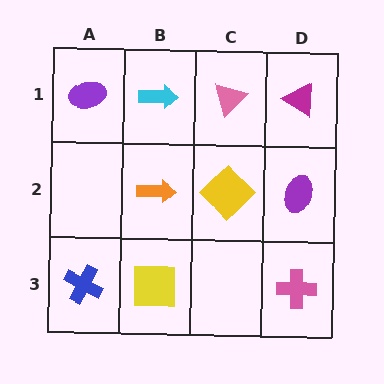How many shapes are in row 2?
3 shapes.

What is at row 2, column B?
An orange arrow.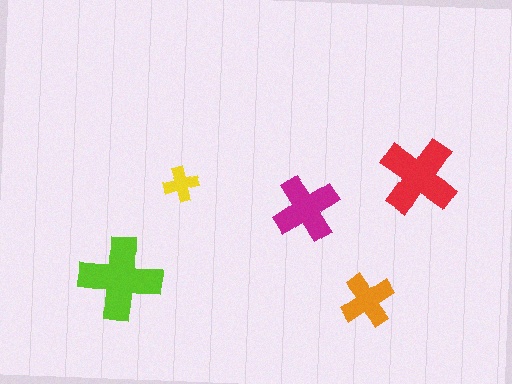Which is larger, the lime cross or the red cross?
The lime one.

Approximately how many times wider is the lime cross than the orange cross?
About 1.5 times wider.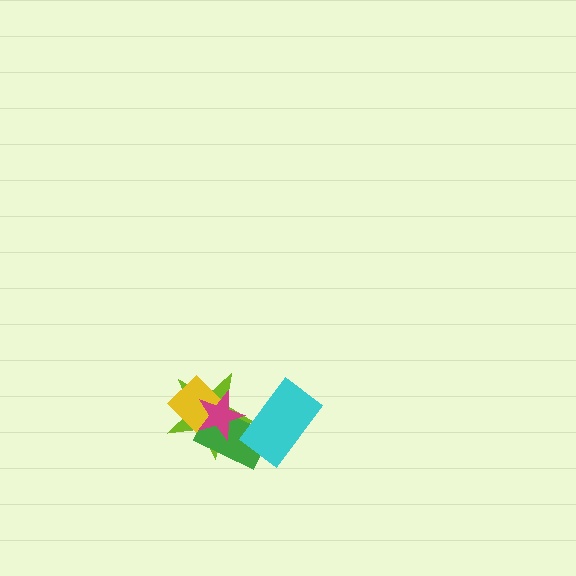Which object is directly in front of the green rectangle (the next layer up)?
The yellow diamond is directly in front of the green rectangle.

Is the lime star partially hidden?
Yes, it is partially covered by another shape.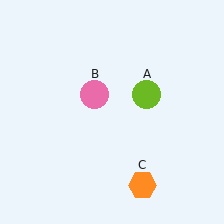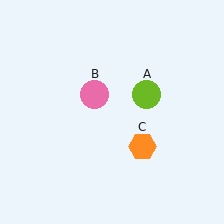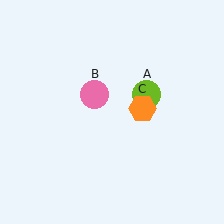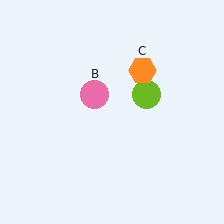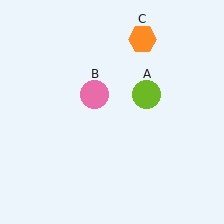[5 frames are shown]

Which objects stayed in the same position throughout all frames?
Lime circle (object A) and pink circle (object B) remained stationary.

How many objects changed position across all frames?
1 object changed position: orange hexagon (object C).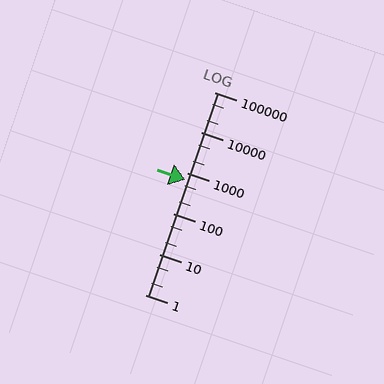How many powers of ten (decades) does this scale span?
The scale spans 5 decades, from 1 to 100000.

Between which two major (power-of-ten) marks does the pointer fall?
The pointer is between 100 and 1000.